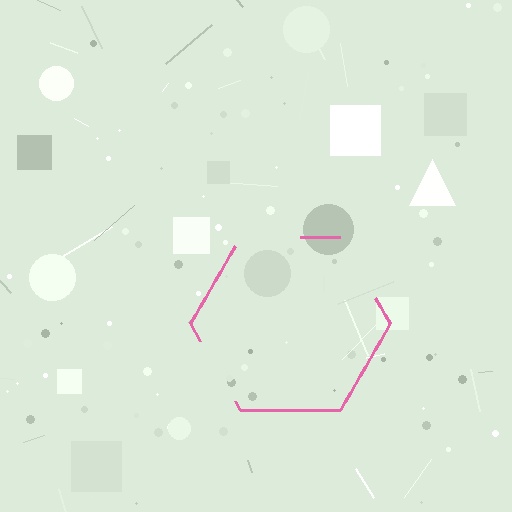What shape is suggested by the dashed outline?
The dashed outline suggests a hexagon.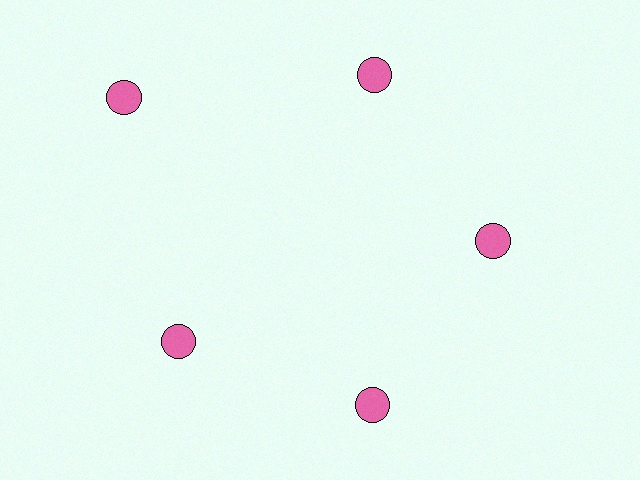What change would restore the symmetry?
The symmetry would be restored by moving it inward, back onto the ring so that all 5 circles sit at equal angles and equal distance from the center.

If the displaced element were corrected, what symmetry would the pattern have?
It would have 5-fold rotational symmetry — the pattern would map onto itself every 72 degrees.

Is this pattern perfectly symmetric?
No. The 5 pink circles are arranged in a ring, but one element near the 10 o'clock position is pushed outward from the center, breaking the 5-fold rotational symmetry.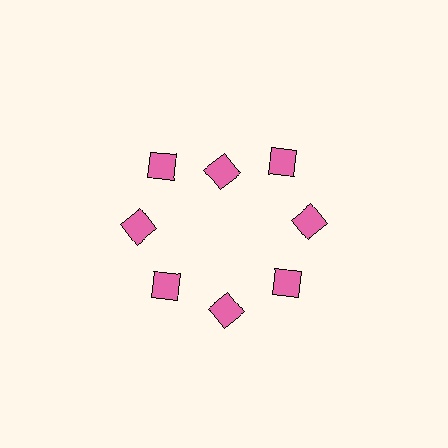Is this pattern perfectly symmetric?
No. The 8 pink squares are arranged in a ring, but one element near the 12 o'clock position is pulled inward toward the center, breaking the 8-fold rotational symmetry.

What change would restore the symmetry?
The symmetry would be restored by moving it outward, back onto the ring so that all 8 squares sit at equal angles and equal distance from the center.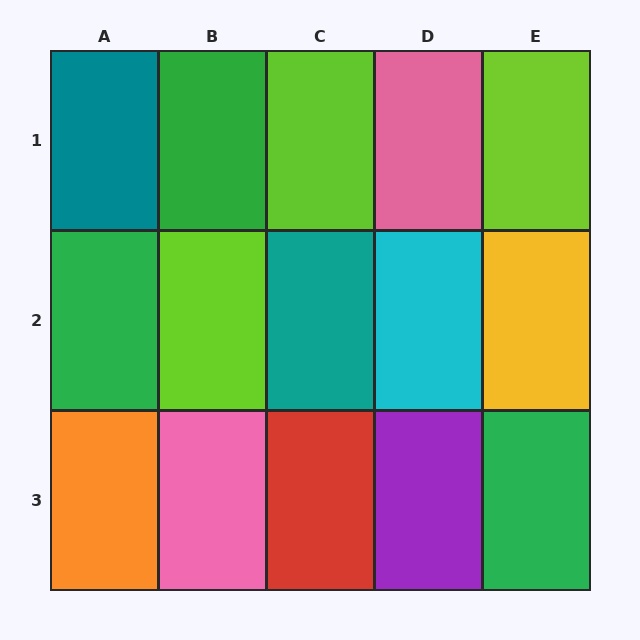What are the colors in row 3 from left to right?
Orange, pink, red, purple, green.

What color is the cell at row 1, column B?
Green.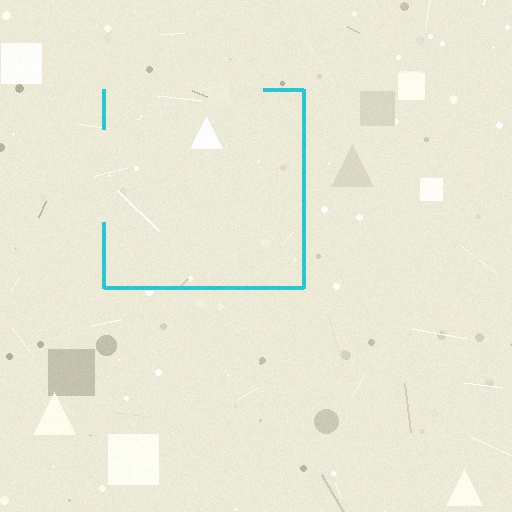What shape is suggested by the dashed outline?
The dashed outline suggests a square.